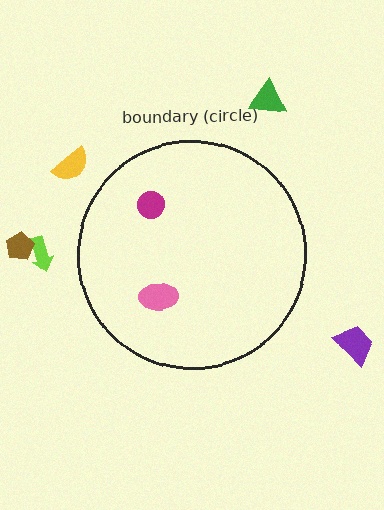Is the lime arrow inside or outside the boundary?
Outside.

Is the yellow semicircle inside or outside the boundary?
Outside.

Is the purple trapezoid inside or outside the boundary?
Outside.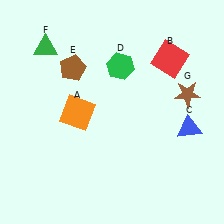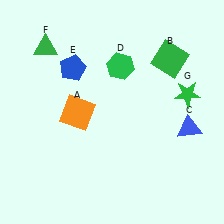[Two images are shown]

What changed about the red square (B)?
In Image 1, B is red. In Image 2, it changed to green.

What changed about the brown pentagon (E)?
In Image 1, E is brown. In Image 2, it changed to blue.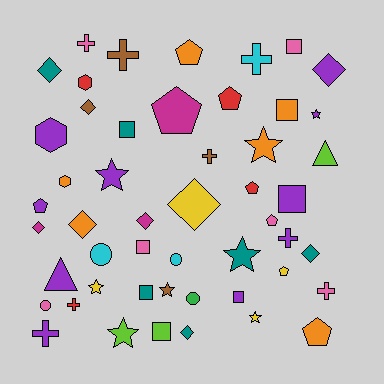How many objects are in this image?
There are 50 objects.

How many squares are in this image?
There are 8 squares.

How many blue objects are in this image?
There are no blue objects.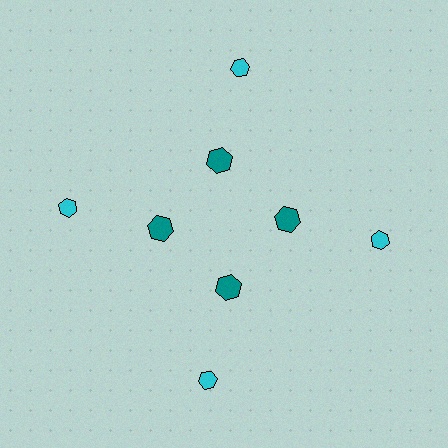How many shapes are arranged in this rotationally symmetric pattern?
There are 8 shapes, arranged in 4 groups of 2.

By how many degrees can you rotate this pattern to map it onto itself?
The pattern maps onto itself every 90 degrees of rotation.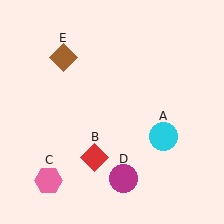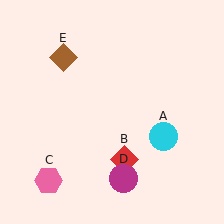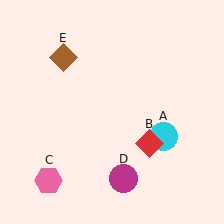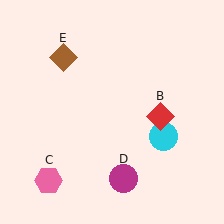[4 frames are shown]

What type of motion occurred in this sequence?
The red diamond (object B) rotated counterclockwise around the center of the scene.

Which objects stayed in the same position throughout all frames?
Cyan circle (object A) and pink hexagon (object C) and magenta circle (object D) and brown diamond (object E) remained stationary.